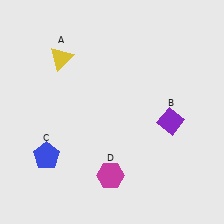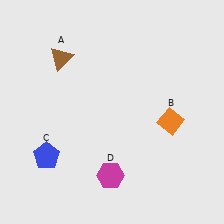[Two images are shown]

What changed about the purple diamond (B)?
In Image 1, B is purple. In Image 2, it changed to orange.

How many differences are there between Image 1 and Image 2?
There are 2 differences between the two images.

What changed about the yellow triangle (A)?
In Image 1, A is yellow. In Image 2, it changed to brown.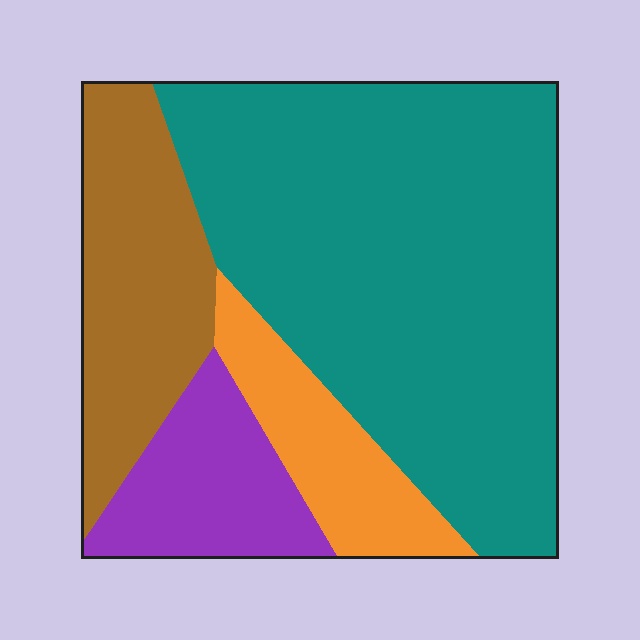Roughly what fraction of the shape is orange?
Orange takes up less than a sixth of the shape.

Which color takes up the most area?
Teal, at roughly 55%.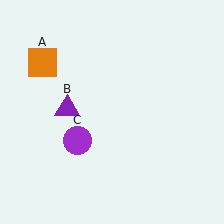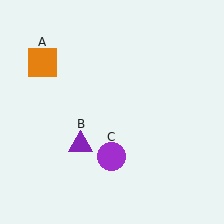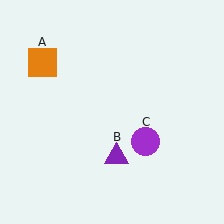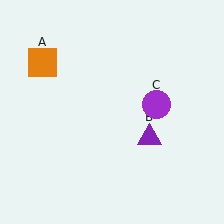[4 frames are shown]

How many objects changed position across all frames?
2 objects changed position: purple triangle (object B), purple circle (object C).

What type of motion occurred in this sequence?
The purple triangle (object B), purple circle (object C) rotated counterclockwise around the center of the scene.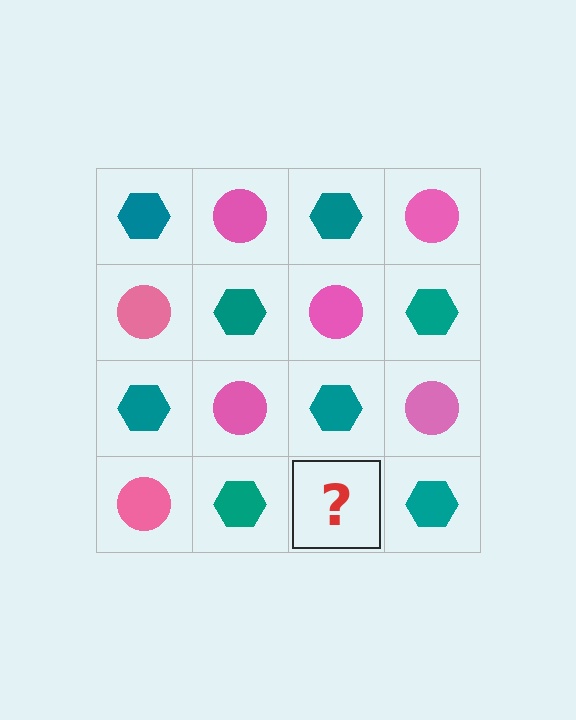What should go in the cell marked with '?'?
The missing cell should contain a pink circle.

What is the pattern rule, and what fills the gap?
The rule is that it alternates teal hexagon and pink circle in a checkerboard pattern. The gap should be filled with a pink circle.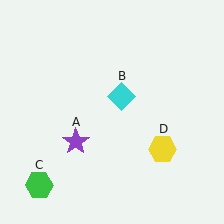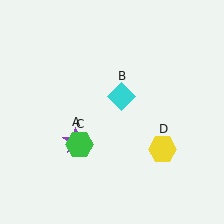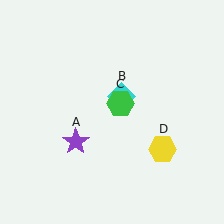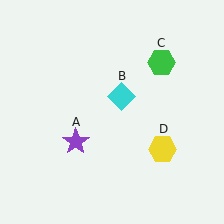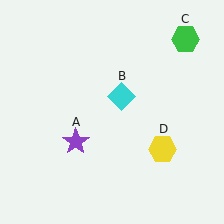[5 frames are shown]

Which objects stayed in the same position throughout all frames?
Purple star (object A) and cyan diamond (object B) and yellow hexagon (object D) remained stationary.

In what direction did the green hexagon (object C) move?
The green hexagon (object C) moved up and to the right.